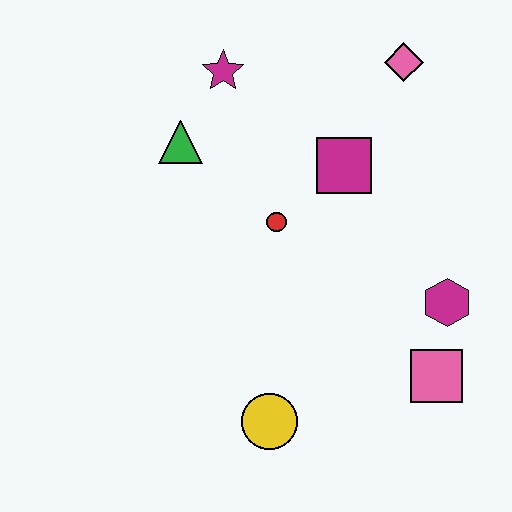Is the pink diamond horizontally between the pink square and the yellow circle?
Yes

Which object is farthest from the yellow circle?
The pink diamond is farthest from the yellow circle.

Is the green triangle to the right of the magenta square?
No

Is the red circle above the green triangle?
No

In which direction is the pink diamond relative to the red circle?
The pink diamond is above the red circle.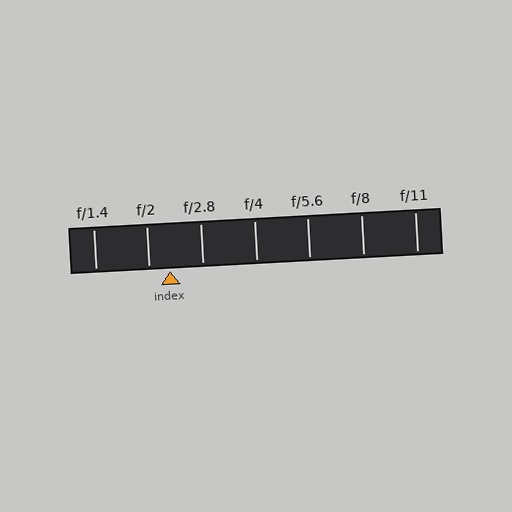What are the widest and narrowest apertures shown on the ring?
The widest aperture shown is f/1.4 and the narrowest is f/11.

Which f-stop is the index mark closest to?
The index mark is closest to f/2.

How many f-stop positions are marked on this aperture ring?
There are 7 f-stop positions marked.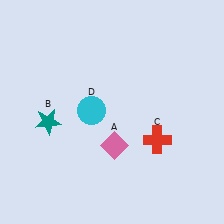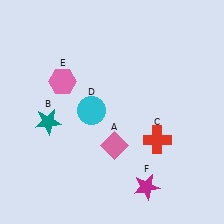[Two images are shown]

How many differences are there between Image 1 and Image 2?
There are 2 differences between the two images.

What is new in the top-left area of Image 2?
A pink hexagon (E) was added in the top-left area of Image 2.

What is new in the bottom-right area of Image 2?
A magenta star (F) was added in the bottom-right area of Image 2.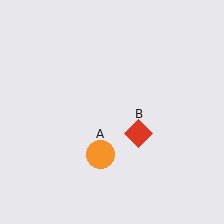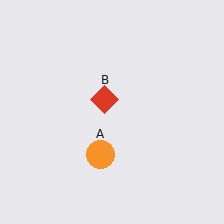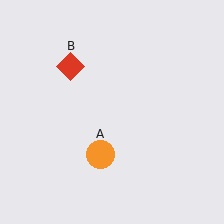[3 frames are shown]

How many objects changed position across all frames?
1 object changed position: red diamond (object B).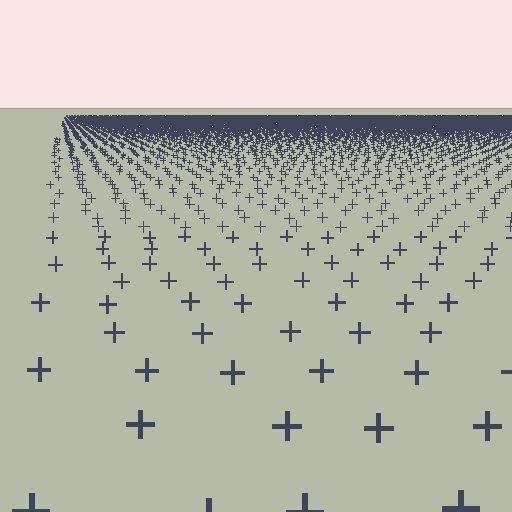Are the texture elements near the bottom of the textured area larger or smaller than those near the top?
Larger. Near the bottom, elements are closer to the viewer and appear at a bigger on-screen size.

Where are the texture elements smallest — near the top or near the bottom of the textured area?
Near the top.